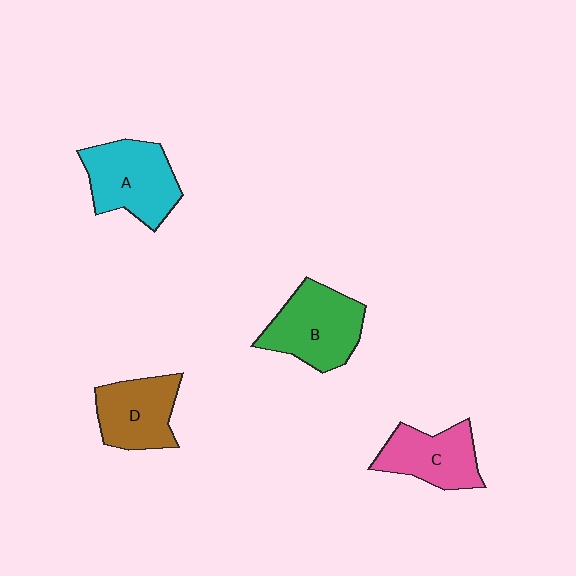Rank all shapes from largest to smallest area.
From largest to smallest: B (green), A (cyan), D (brown), C (pink).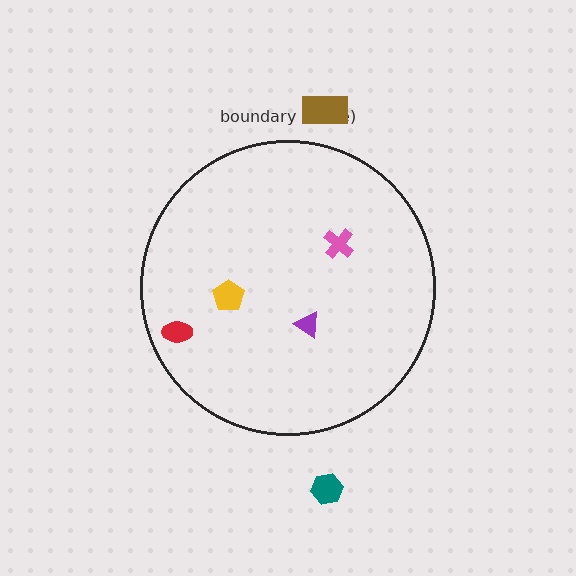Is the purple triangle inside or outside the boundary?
Inside.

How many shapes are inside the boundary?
4 inside, 2 outside.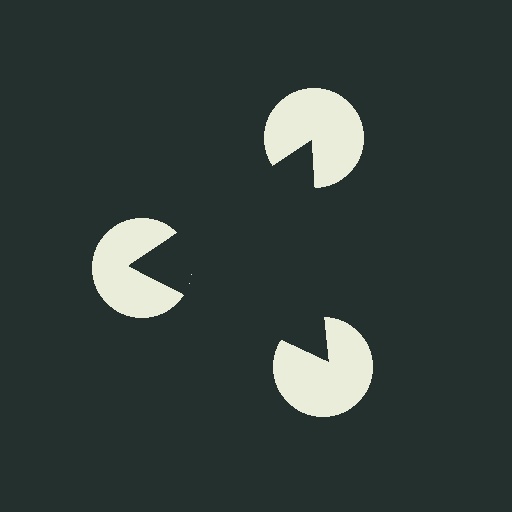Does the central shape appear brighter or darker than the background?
It typically appears slightly darker than the background, even though no actual brightness change is drawn.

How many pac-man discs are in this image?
There are 3 — one at each vertex of the illusory triangle.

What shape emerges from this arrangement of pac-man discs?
An illusory triangle — its edges are inferred from the aligned wedge cuts in the pac-man discs, not physically drawn.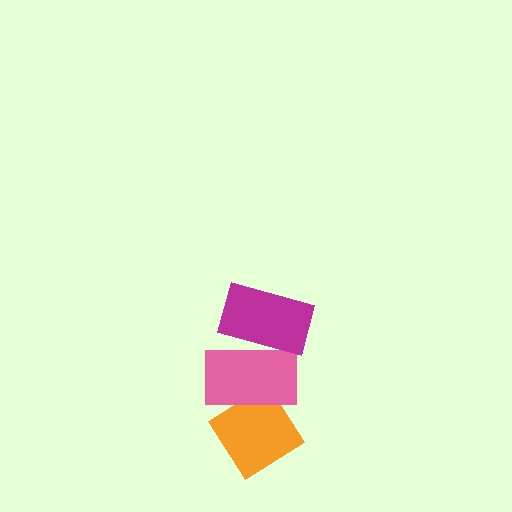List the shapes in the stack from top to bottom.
From top to bottom: the magenta rectangle, the pink rectangle, the orange diamond.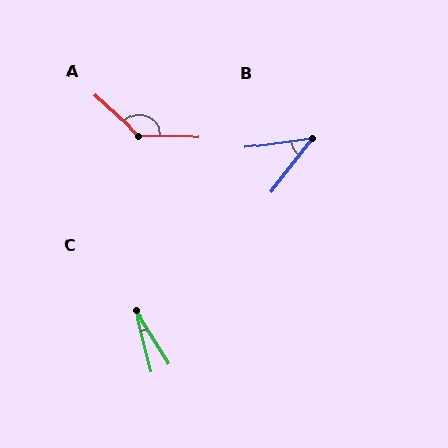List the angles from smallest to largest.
C (17°), B (45°), A (137°).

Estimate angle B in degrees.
Approximately 45 degrees.